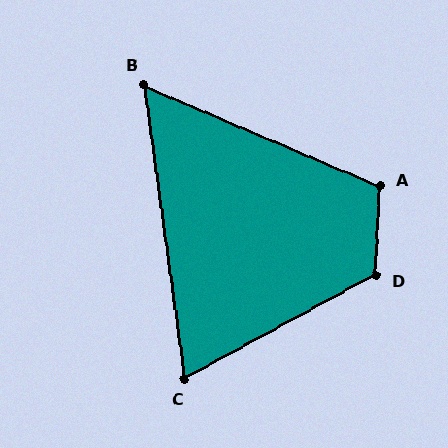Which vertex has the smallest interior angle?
B, at approximately 59 degrees.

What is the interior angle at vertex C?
Approximately 69 degrees (acute).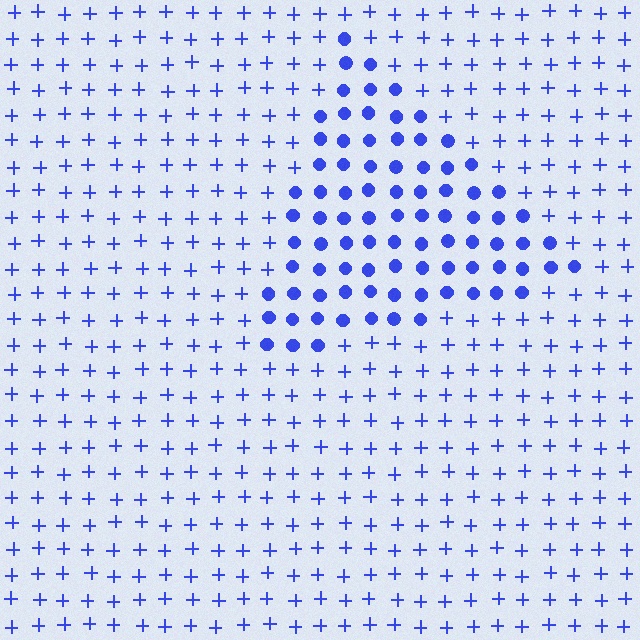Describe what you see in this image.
The image is filled with small blue elements arranged in a uniform grid. A triangle-shaped region contains circles, while the surrounding area contains plus signs. The boundary is defined purely by the change in element shape.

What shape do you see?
I see a triangle.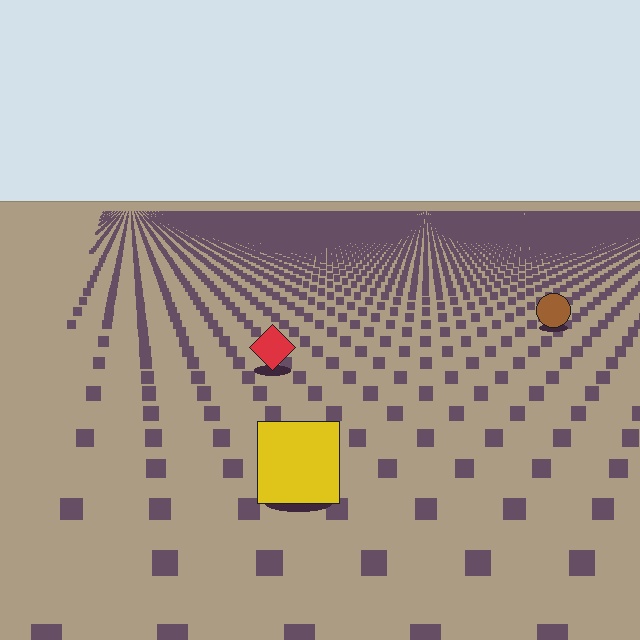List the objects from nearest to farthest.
From nearest to farthest: the yellow square, the red diamond, the brown circle.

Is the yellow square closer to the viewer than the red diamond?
Yes. The yellow square is closer — you can tell from the texture gradient: the ground texture is coarser near it.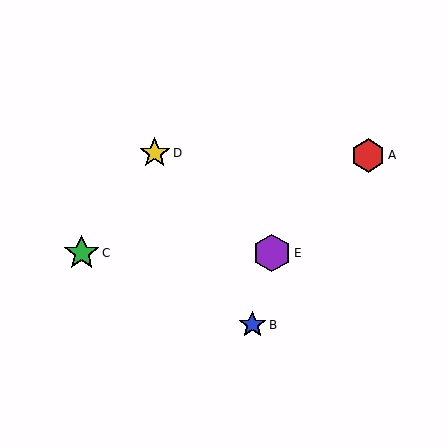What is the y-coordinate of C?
Object C is at y≈253.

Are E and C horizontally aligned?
Yes, both are at y≈253.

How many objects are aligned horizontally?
2 objects (C, E) are aligned horizontally.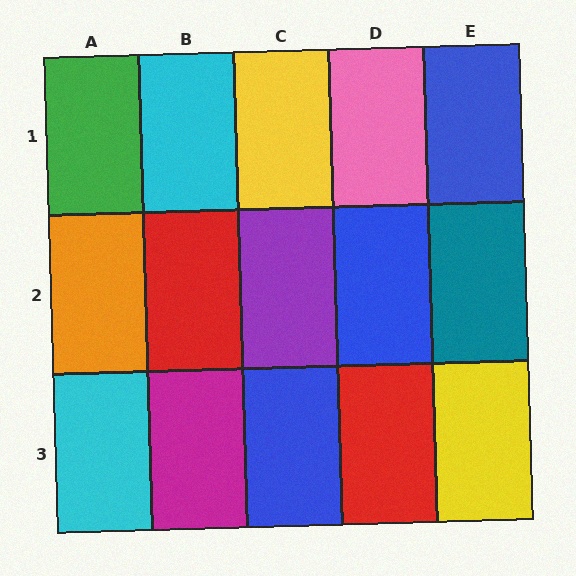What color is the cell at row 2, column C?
Purple.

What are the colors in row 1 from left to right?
Green, cyan, yellow, pink, blue.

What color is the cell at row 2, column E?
Teal.